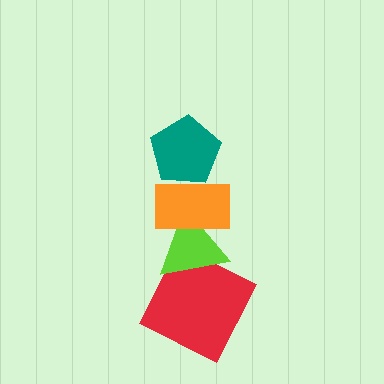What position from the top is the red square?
The red square is 4th from the top.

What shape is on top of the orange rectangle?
The teal pentagon is on top of the orange rectangle.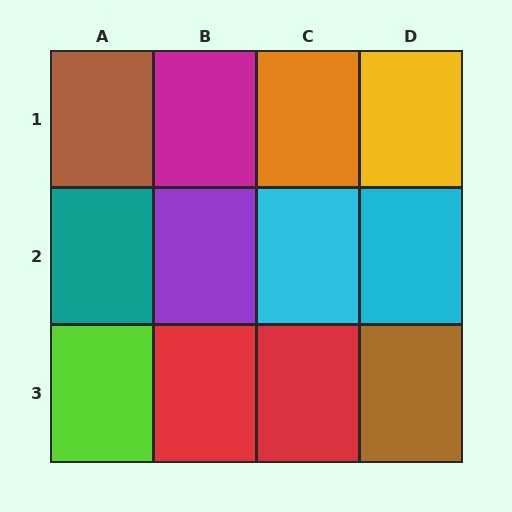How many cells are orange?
1 cell is orange.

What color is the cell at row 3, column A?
Lime.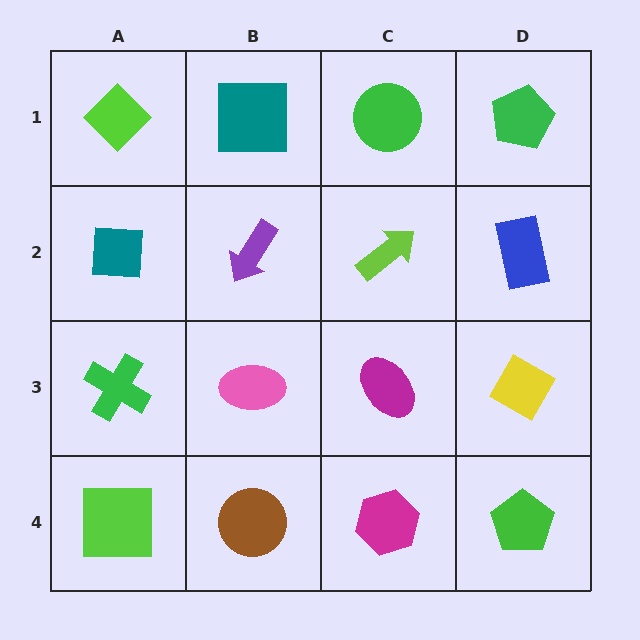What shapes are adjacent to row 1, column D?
A blue rectangle (row 2, column D), a green circle (row 1, column C).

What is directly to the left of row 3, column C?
A pink ellipse.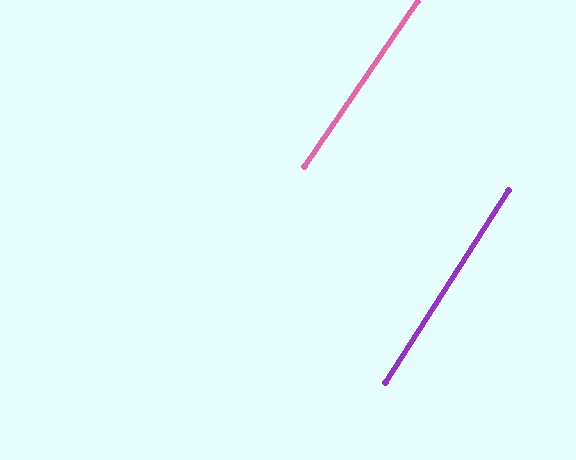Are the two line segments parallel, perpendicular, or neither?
Parallel — their directions differ by only 1.4°.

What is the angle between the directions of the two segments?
Approximately 1 degree.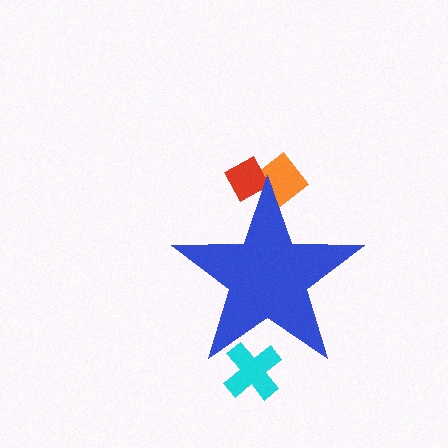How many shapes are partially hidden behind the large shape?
3 shapes are partially hidden.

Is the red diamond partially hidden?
Yes, the red diamond is partially hidden behind the blue star.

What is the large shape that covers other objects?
A blue star.